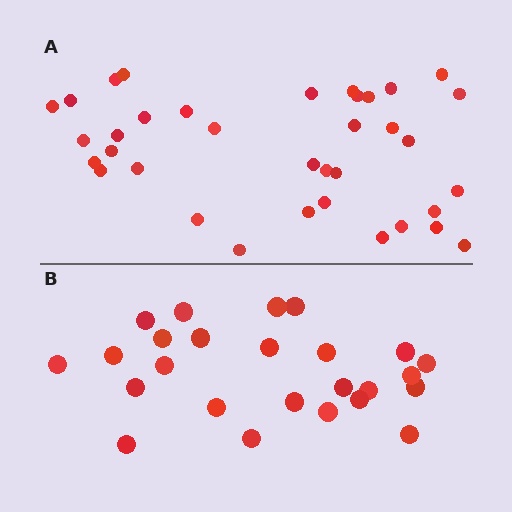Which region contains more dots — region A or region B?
Region A (the top region) has more dots.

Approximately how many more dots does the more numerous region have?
Region A has roughly 12 or so more dots than region B.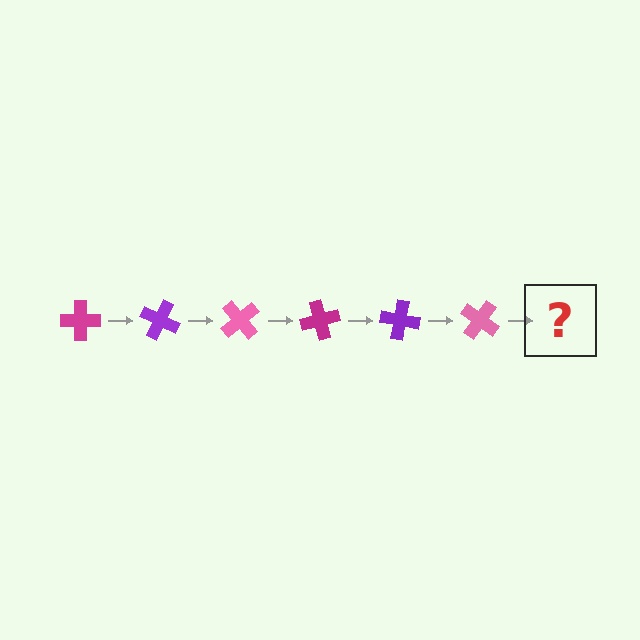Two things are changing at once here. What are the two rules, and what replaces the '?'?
The two rules are that it rotates 25 degrees each step and the color cycles through magenta, purple, and pink. The '?' should be a magenta cross, rotated 150 degrees from the start.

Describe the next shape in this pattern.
It should be a magenta cross, rotated 150 degrees from the start.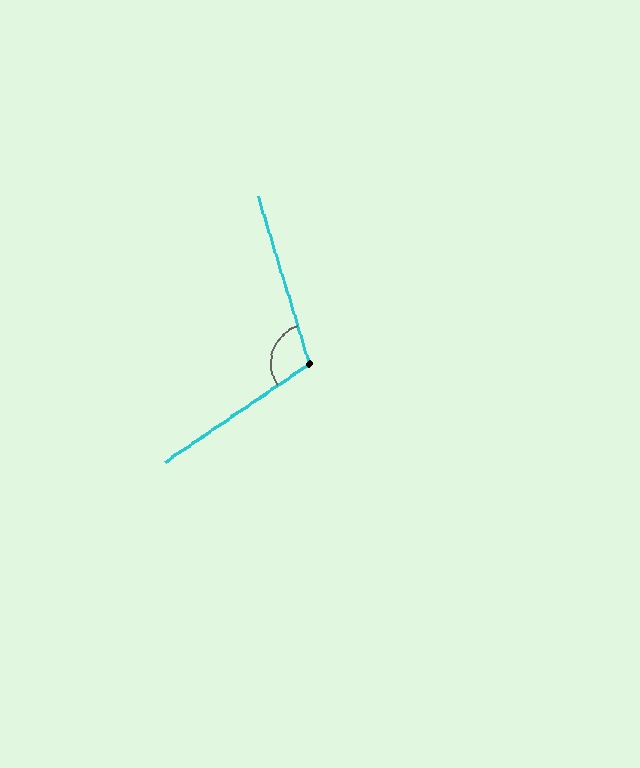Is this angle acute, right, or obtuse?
It is obtuse.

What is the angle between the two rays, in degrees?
Approximately 107 degrees.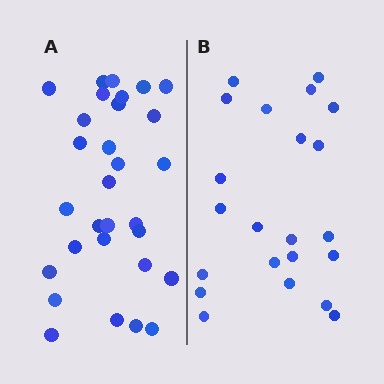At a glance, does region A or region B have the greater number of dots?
Region A (the left region) has more dots.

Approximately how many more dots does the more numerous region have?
Region A has roughly 8 or so more dots than region B.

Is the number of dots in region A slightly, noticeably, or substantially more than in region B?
Region A has noticeably more, but not dramatically so. The ratio is roughly 1.4 to 1.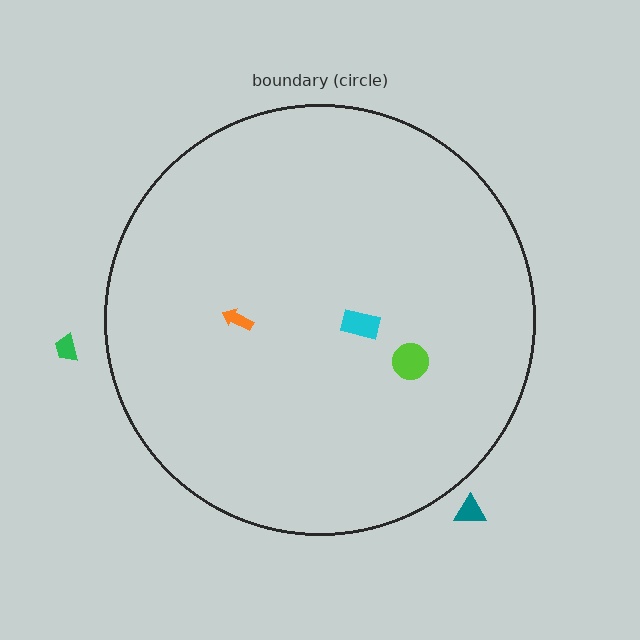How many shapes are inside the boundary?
3 inside, 2 outside.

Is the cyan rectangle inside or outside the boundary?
Inside.